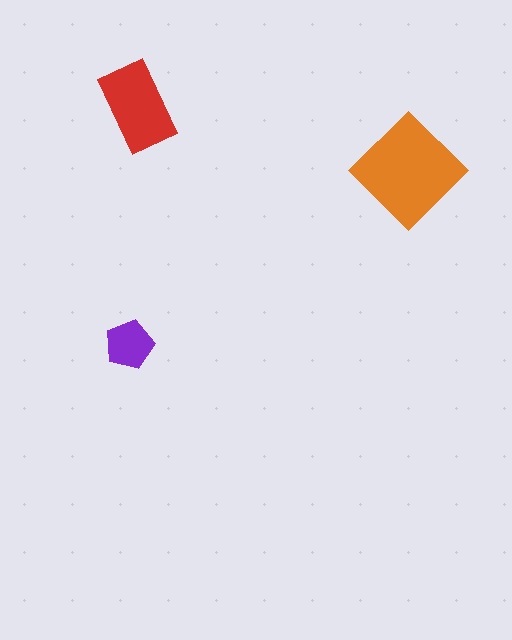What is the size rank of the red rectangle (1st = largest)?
2nd.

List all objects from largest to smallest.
The orange diamond, the red rectangle, the purple pentagon.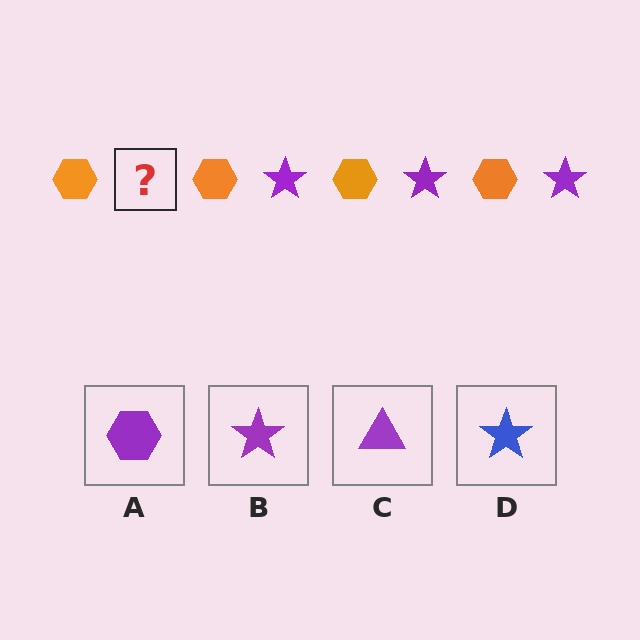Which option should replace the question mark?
Option B.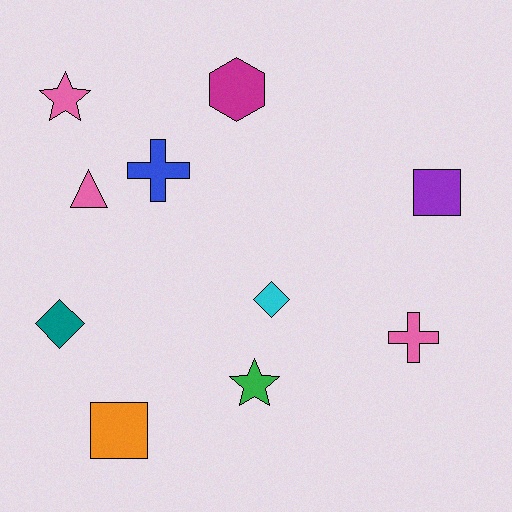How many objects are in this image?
There are 10 objects.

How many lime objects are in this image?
There are no lime objects.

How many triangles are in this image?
There is 1 triangle.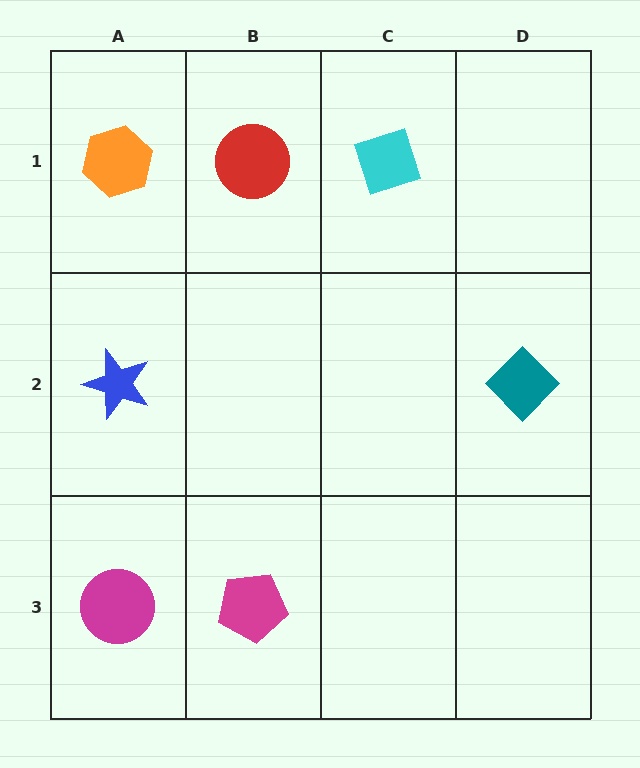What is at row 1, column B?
A red circle.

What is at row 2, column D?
A teal diamond.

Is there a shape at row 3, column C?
No, that cell is empty.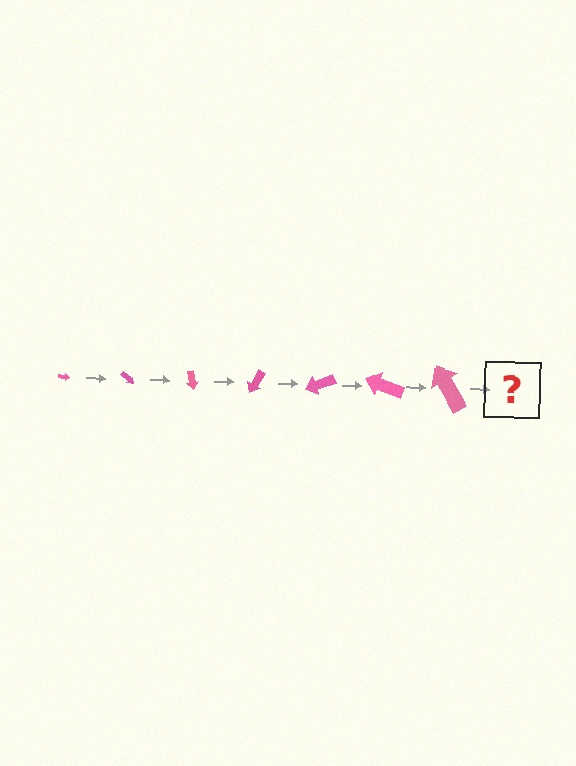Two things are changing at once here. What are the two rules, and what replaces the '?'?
The two rules are that the arrow grows larger each step and it rotates 40 degrees each step. The '?' should be an arrow, larger than the previous one and rotated 280 degrees from the start.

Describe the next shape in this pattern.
It should be an arrow, larger than the previous one and rotated 280 degrees from the start.